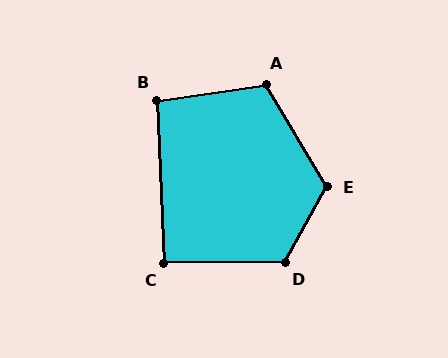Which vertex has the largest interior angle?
E, at approximately 120 degrees.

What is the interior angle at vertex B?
Approximately 96 degrees (obtuse).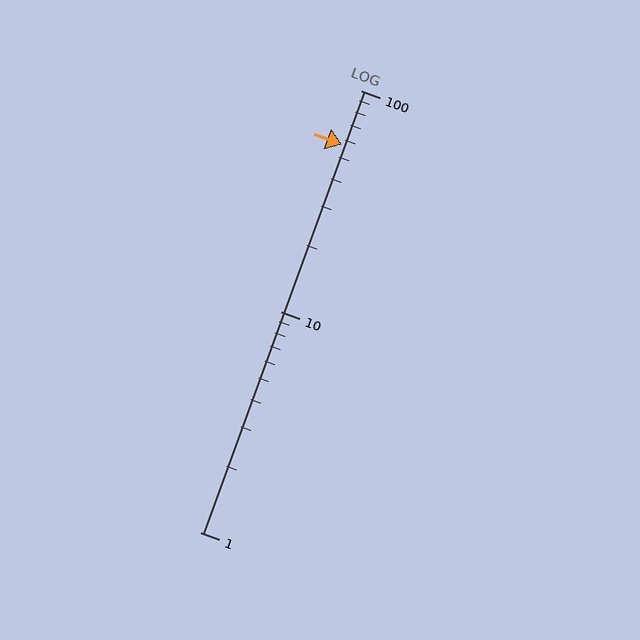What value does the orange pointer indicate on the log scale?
The pointer indicates approximately 57.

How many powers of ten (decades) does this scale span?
The scale spans 2 decades, from 1 to 100.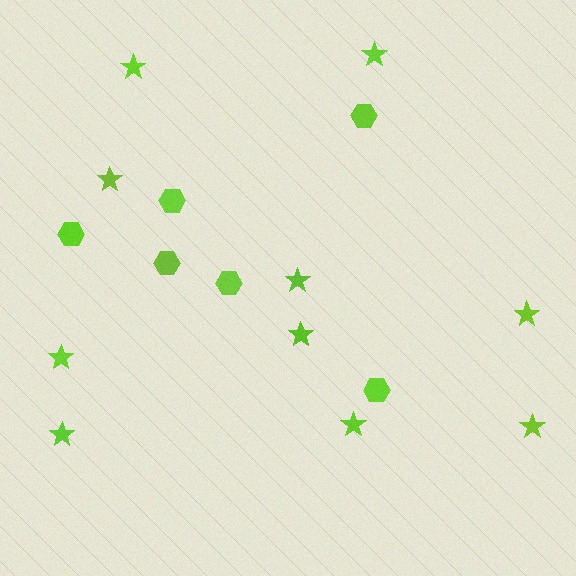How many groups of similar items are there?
There are 2 groups: one group of stars (10) and one group of hexagons (6).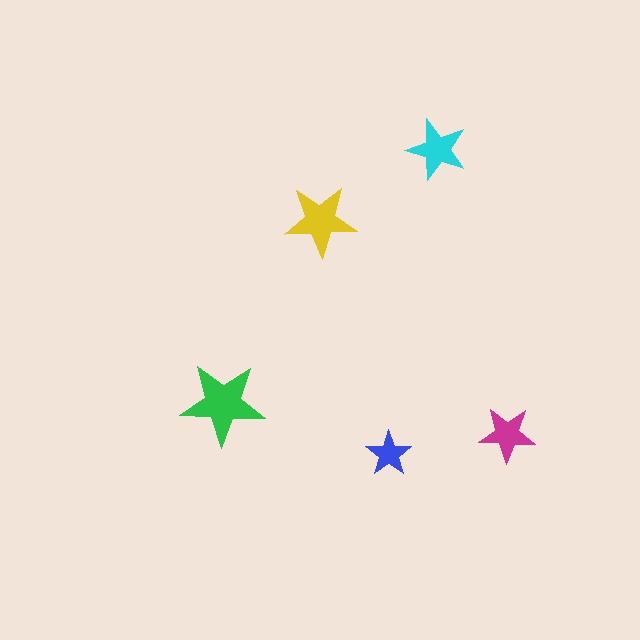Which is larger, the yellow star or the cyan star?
The yellow one.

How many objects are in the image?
There are 5 objects in the image.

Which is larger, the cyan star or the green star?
The green one.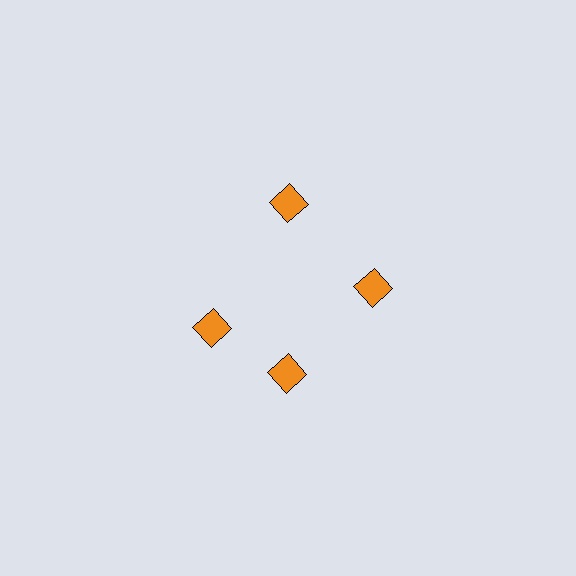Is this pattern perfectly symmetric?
No. The 4 orange diamonds are arranged in a ring, but one element near the 9 o'clock position is rotated out of alignment along the ring, breaking the 4-fold rotational symmetry.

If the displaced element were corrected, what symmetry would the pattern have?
It would have 4-fold rotational symmetry — the pattern would map onto itself every 90 degrees.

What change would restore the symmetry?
The symmetry would be restored by rotating it back into even spacing with its neighbors so that all 4 diamonds sit at equal angles and equal distance from the center.